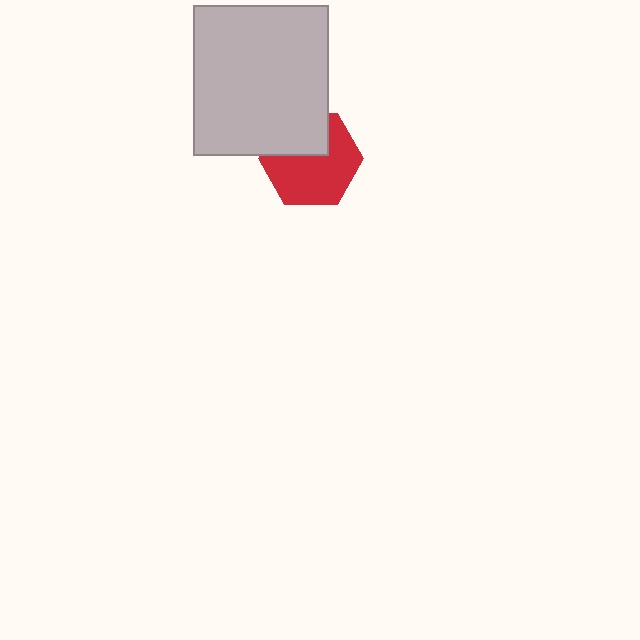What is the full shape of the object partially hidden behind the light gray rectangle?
The partially hidden object is a red hexagon.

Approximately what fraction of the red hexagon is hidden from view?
Roughly 33% of the red hexagon is hidden behind the light gray rectangle.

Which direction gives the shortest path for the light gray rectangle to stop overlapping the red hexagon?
Moving up gives the shortest separation.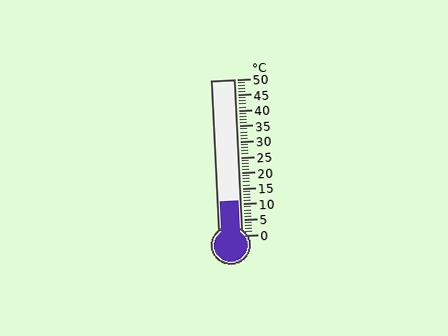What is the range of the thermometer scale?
The thermometer scale ranges from 0°C to 50°C.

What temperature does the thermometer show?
The thermometer shows approximately 11°C.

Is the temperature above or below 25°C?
The temperature is below 25°C.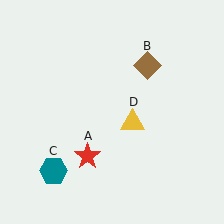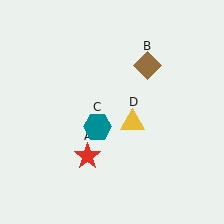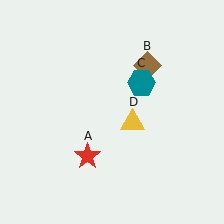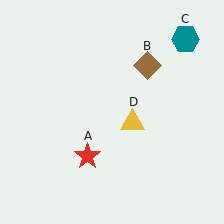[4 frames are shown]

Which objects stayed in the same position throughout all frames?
Red star (object A) and brown diamond (object B) and yellow triangle (object D) remained stationary.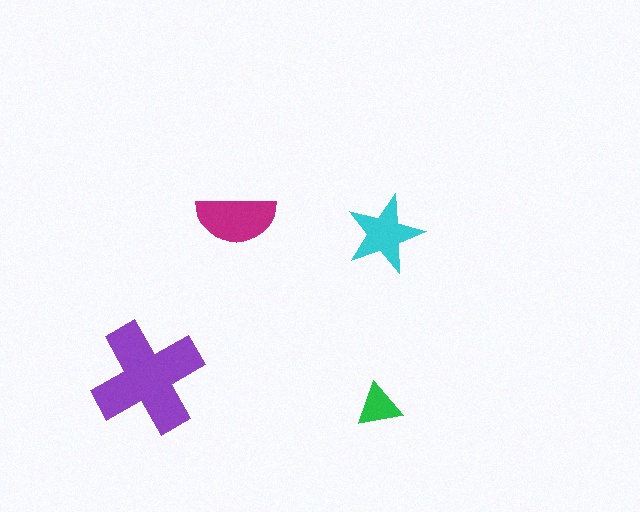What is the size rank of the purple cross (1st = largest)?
1st.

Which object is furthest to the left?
The purple cross is leftmost.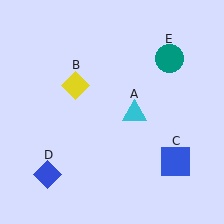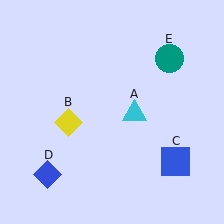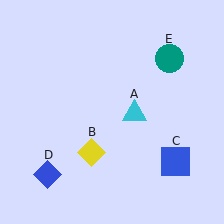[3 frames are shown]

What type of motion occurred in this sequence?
The yellow diamond (object B) rotated counterclockwise around the center of the scene.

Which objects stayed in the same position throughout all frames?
Cyan triangle (object A) and blue square (object C) and blue diamond (object D) and teal circle (object E) remained stationary.